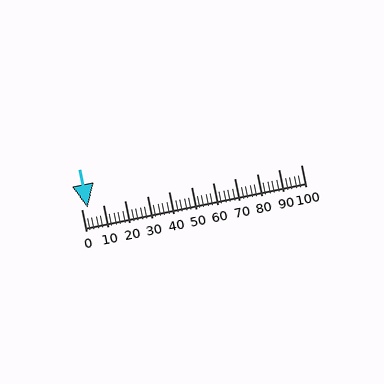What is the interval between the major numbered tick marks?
The major tick marks are spaced 10 units apart.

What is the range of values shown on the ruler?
The ruler shows values from 0 to 100.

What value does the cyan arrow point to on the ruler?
The cyan arrow points to approximately 3.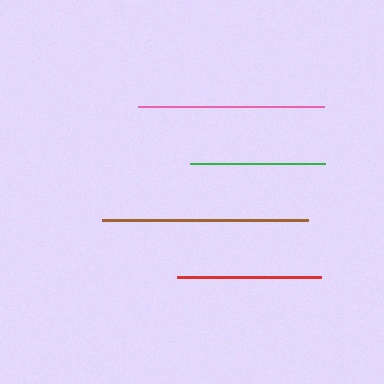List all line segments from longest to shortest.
From longest to shortest: brown, pink, red, green.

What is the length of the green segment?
The green segment is approximately 135 pixels long.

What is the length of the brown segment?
The brown segment is approximately 206 pixels long.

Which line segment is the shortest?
The green line is the shortest at approximately 135 pixels.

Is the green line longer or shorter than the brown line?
The brown line is longer than the green line.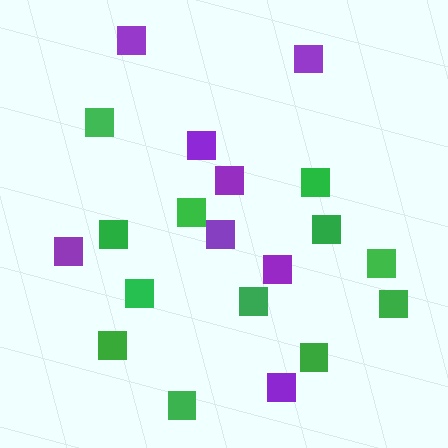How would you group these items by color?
There are 2 groups: one group of green squares (12) and one group of purple squares (8).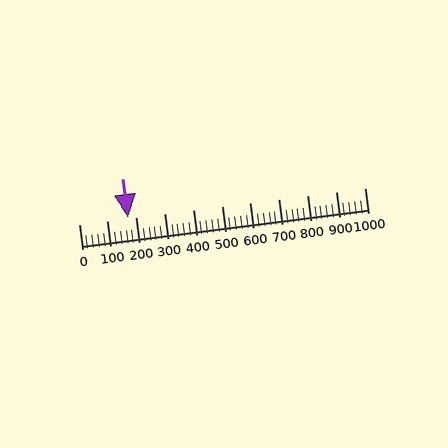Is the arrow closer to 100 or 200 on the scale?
The arrow is closer to 200.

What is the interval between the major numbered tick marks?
The major tick marks are spaced 100 units apart.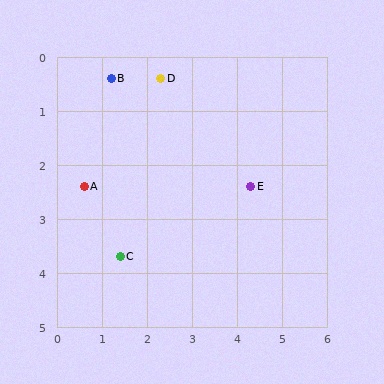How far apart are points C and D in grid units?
Points C and D are about 3.4 grid units apart.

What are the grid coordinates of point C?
Point C is at approximately (1.4, 3.7).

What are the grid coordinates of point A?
Point A is at approximately (0.6, 2.4).